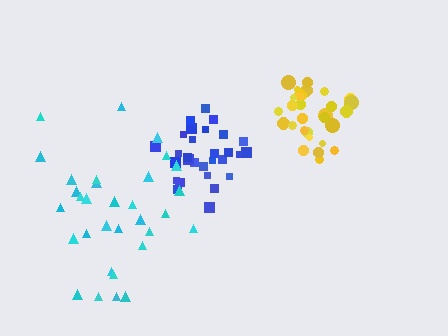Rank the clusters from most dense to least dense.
yellow, blue, cyan.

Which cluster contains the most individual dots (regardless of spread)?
Cyan (32).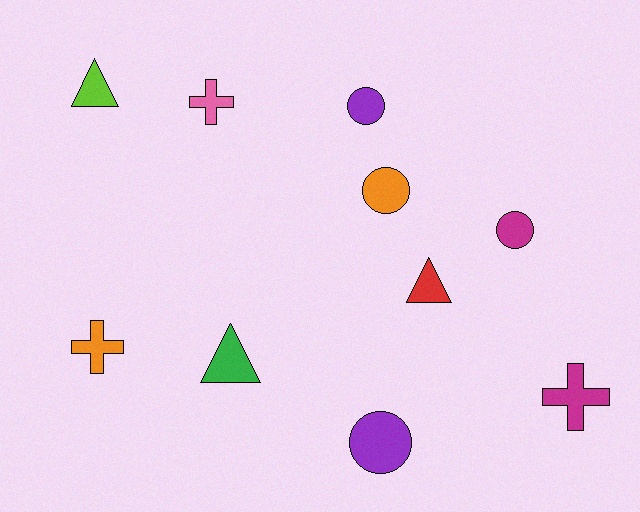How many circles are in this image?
There are 4 circles.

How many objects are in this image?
There are 10 objects.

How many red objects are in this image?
There is 1 red object.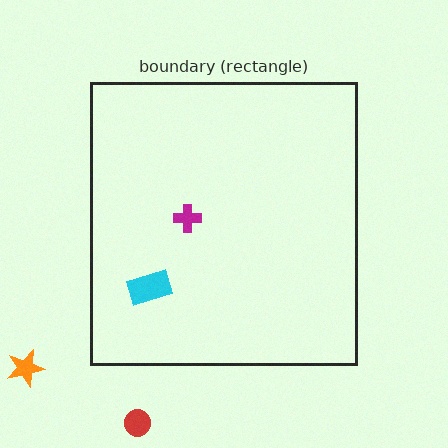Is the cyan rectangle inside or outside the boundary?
Inside.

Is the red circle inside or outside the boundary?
Outside.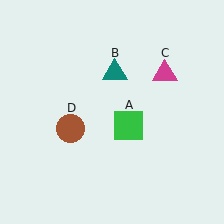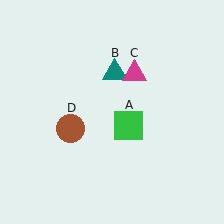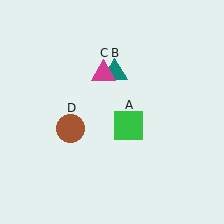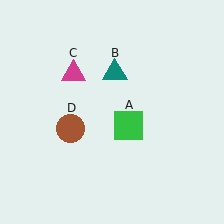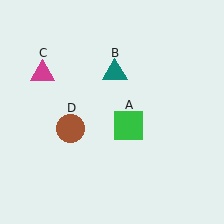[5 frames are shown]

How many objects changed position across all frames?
1 object changed position: magenta triangle (object C).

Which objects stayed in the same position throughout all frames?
Green square (object A) and teal triangle (object B) and brown circle (object D) remained stationary.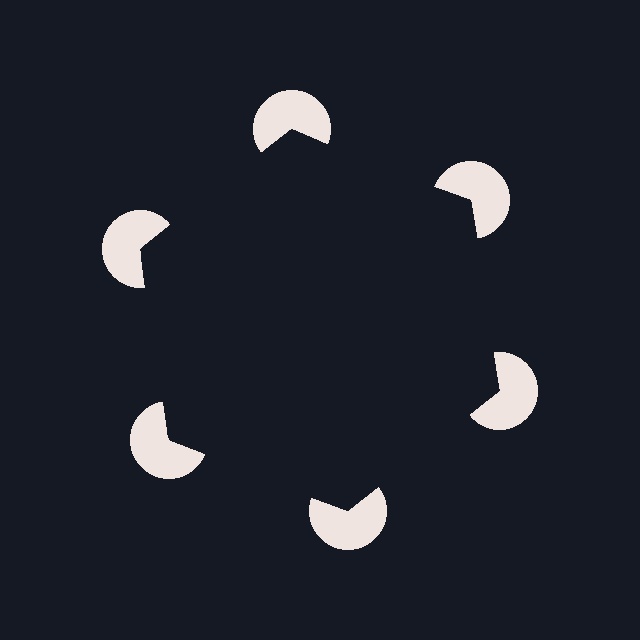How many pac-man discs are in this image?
There are 6 — one at each vertex of the illusory hexagon.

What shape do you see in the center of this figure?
An illusory hexagon — its edges are inferred from the aligned wedge cuts in the pac-man discs, not physically drawn.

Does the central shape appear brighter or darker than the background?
It typically appears slightly darker than the background, even though no actual brightness change is drawn.